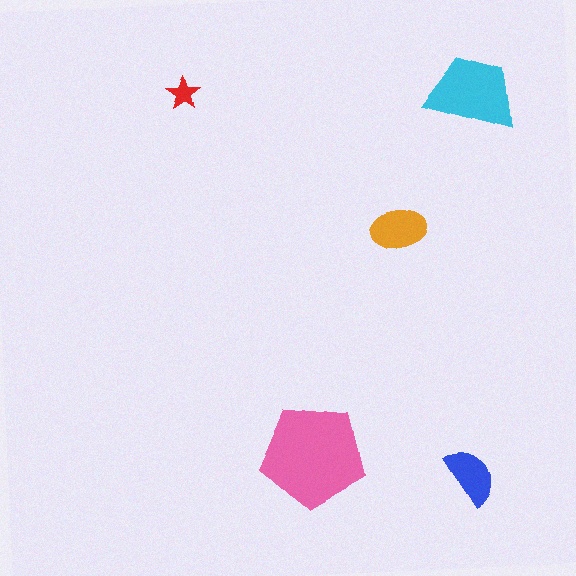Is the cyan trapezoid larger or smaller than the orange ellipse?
Larger.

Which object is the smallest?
The red star.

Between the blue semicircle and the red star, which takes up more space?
The blue semicircle.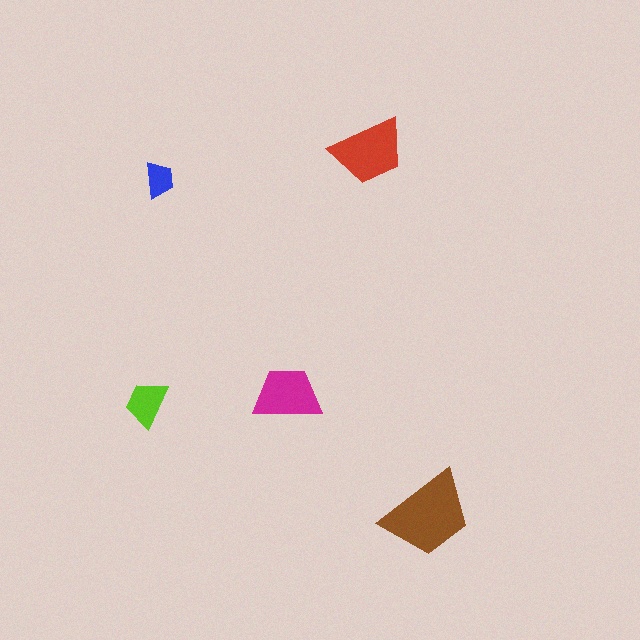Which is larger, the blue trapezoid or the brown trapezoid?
The brown one.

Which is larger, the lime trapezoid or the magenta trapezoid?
The magenta one.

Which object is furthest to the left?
The lime trapezoid is leftmost.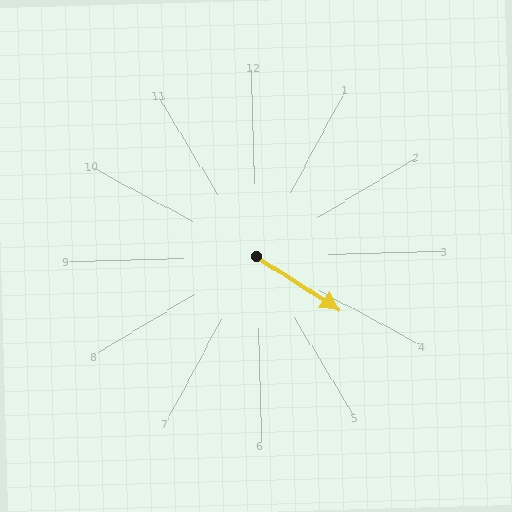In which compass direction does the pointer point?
Southeast.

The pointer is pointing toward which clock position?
Roughly 4 o'clock.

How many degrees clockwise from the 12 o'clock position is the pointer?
Approximately 124 degrees.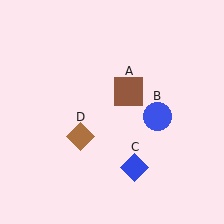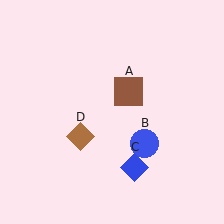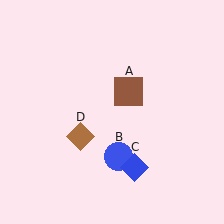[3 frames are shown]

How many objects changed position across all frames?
1 object changed position: blue circle (object B).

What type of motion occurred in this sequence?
The blue circle (object B) rotated clockwise around the center of the scene.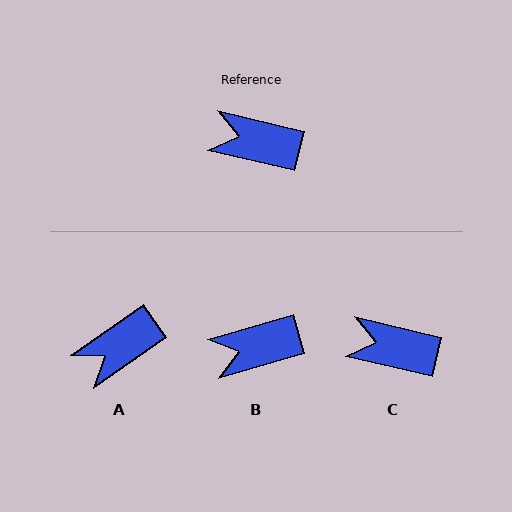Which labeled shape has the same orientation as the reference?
C.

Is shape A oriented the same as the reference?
No, it is off by about 48 degrees.